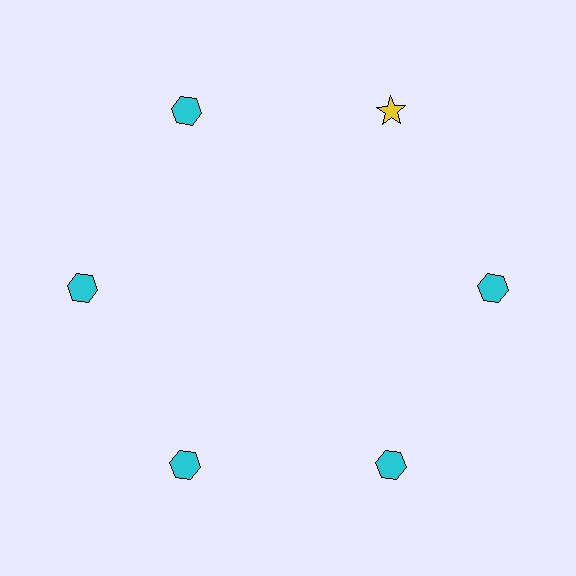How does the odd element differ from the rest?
It differs in both color (yellow instead of cyan) and shape (star instead of hexagon).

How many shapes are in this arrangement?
There are 6 shapes arranged in a ring pattern.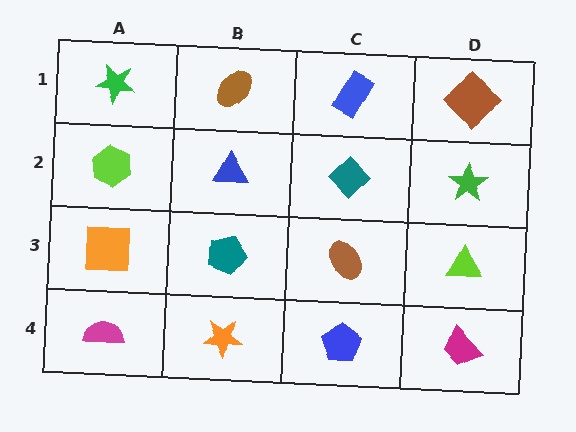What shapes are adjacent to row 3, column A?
A lime hexagon (row 2, column A), a magenta semicircle (row 4, column A), a teal pentagon (row 3, column B).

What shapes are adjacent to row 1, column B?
A blue triangle (row 2, column B), a green star (row 1, column A), a blue rectangle (row 1, column C).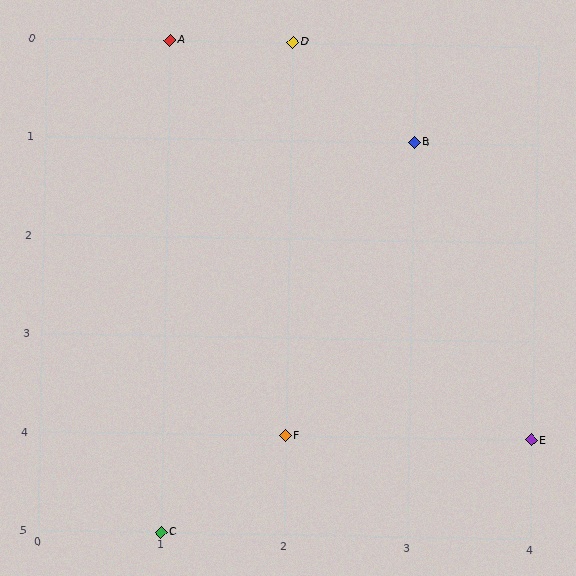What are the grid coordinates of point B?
Point B is at grid coordinates (3, 1).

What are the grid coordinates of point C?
Point C is at grid coordinates (1, 5).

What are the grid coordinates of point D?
Point D is at grid coordinates (2, 0).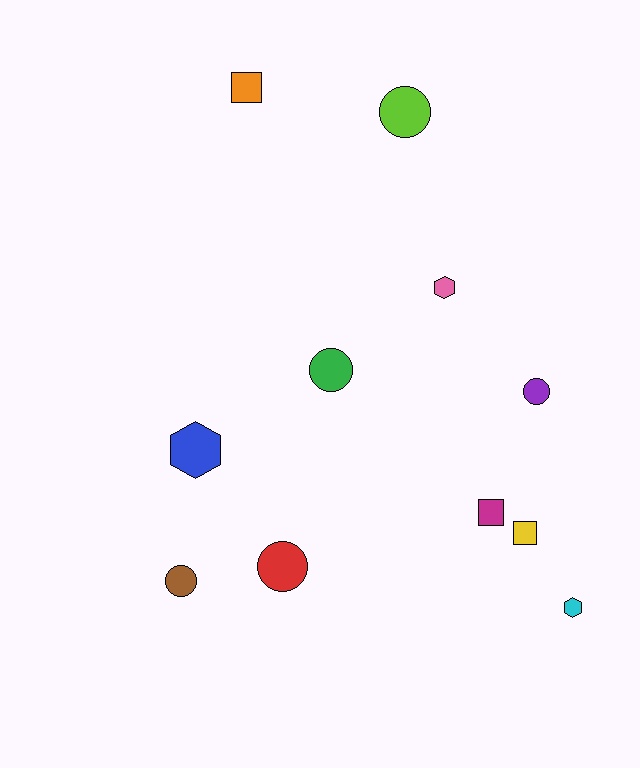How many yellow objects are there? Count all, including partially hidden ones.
There is 1 yellow object.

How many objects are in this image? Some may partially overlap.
There are 11 objects.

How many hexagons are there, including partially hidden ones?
There are 3 hexagons.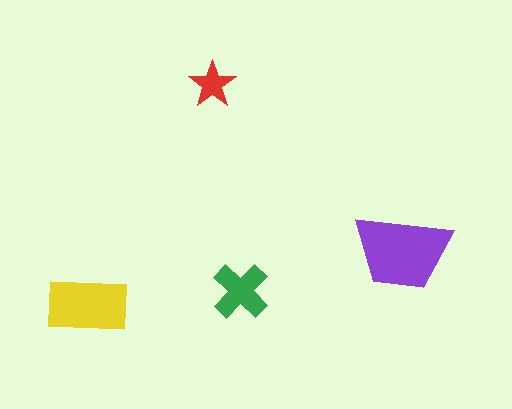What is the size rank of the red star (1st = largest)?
4th.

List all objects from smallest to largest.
The red star, the green cross, the yellow rectangle, the purple trapezoid.